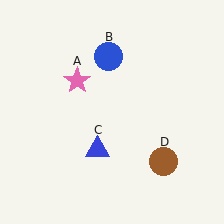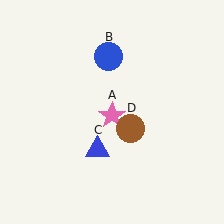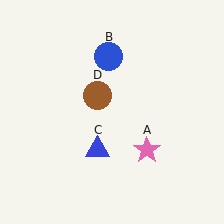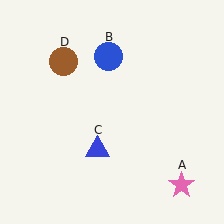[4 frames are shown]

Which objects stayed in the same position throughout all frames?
Blue circle (object B) and blue triangle (object C) remained stationary.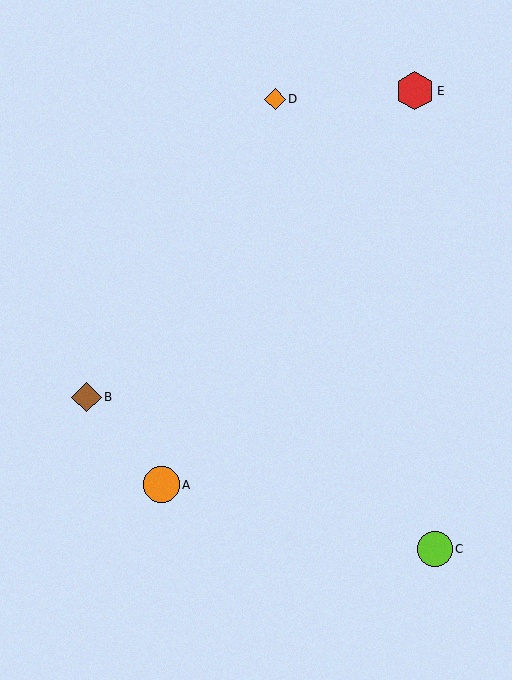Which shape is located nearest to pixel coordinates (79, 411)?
The brown diamond (labeled B) at (87, 397) is nearest to that location.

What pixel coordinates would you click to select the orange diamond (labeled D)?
Click at (275, 99) to select the orange diamond D.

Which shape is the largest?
The red hexagon (labeled E) is the largest.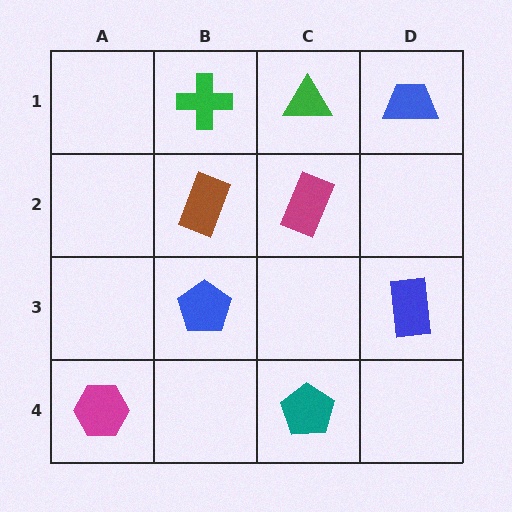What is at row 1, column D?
A blue trapezoid.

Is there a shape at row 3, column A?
No, that cell is empty.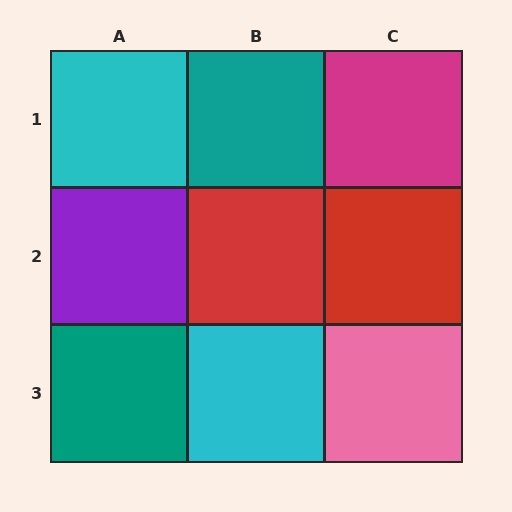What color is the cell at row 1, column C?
Magenta.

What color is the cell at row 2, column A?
Purple.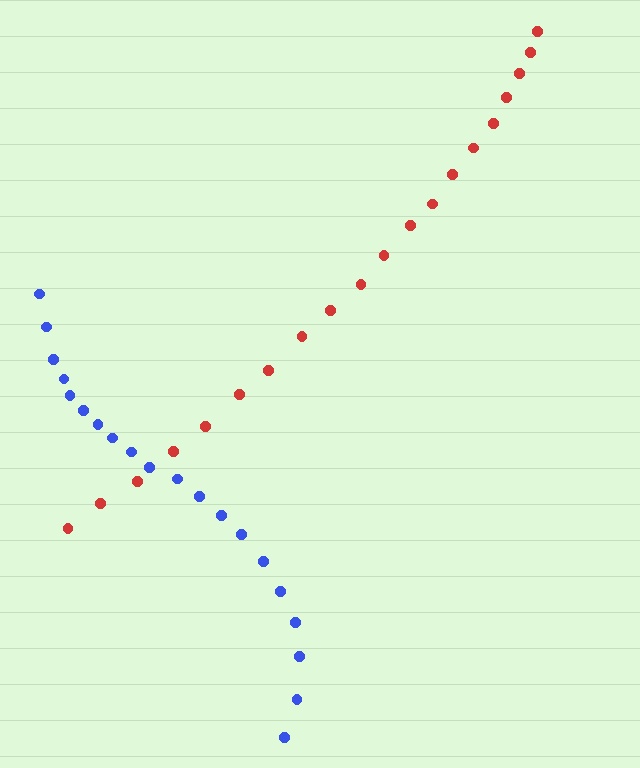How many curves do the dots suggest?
There are 2 distinct paths.